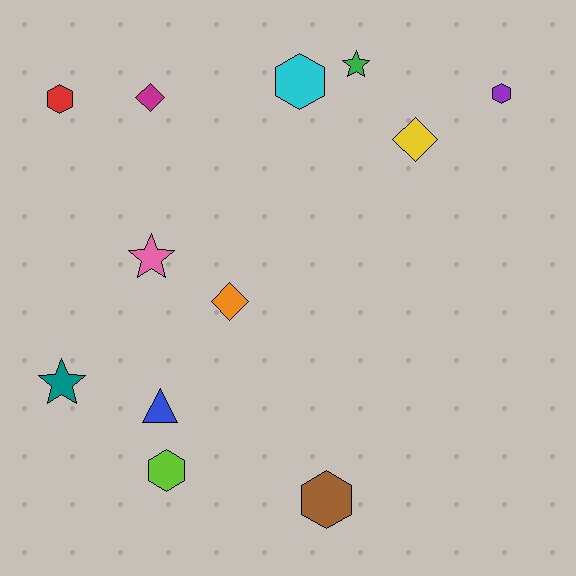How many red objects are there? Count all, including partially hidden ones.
There is 1 red object.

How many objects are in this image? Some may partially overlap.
There are 12 objects.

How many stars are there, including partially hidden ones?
There are 3 stars.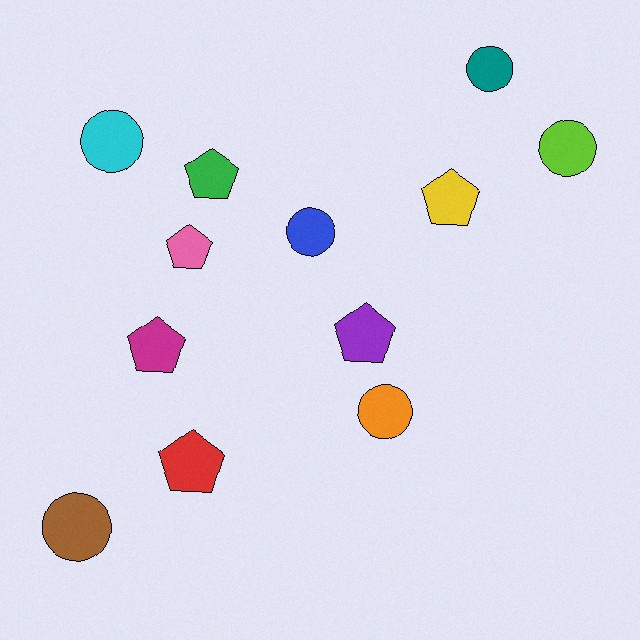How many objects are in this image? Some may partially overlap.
There are 12 objects.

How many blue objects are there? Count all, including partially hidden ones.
There is 1 blue object.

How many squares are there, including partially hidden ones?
There are no squares.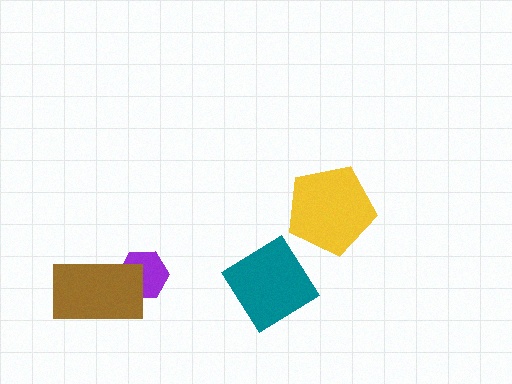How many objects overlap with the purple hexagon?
1 object overlaps with the purple hexagon.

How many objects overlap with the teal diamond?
0 objects overlap with the teal diamond.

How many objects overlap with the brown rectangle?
1 object overlaps with the brown rectangle.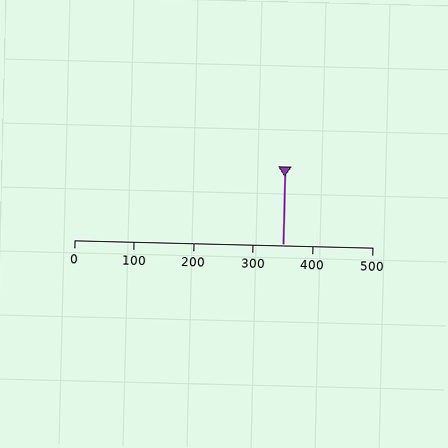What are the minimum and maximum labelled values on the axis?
The axis runs from 0 to 500.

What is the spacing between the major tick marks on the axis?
The major ticks are spaced 100 apart.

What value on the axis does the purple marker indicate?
The marker indicates approximately 350.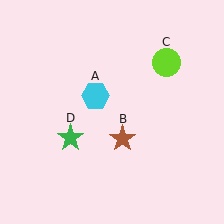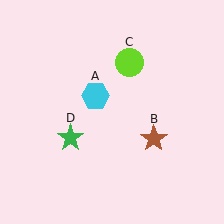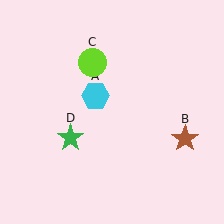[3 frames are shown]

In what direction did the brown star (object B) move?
The brown star (object B) moved right.